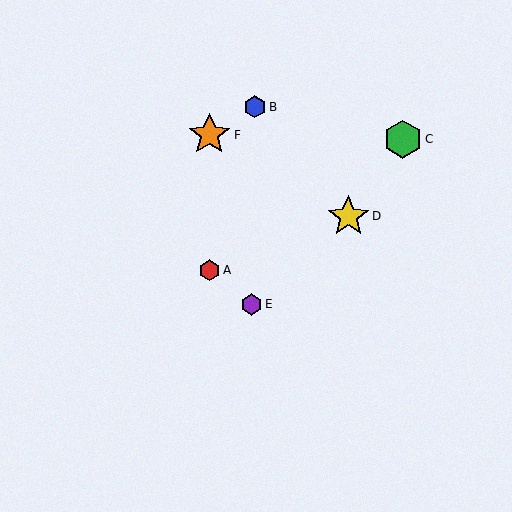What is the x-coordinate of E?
Object E is at x≈252.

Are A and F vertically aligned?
Yes, both are at x≈209.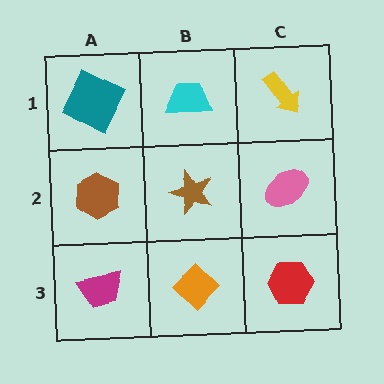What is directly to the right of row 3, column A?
An orange diamond.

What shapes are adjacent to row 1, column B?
A brown star (row 2, column B), a teal square (row 1, column A), a yellow arrow (row 1, column C).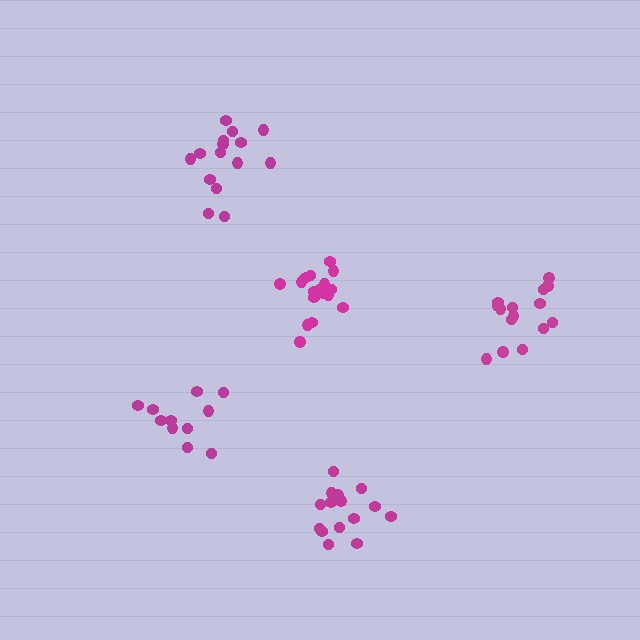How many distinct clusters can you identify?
There are 5 distinct clusters.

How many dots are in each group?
Group 1: 11 dots, Group 2: 15 dots, Group 3: 15 dots, Group 4: 15 dots, Group 5: 17 dots (73 total).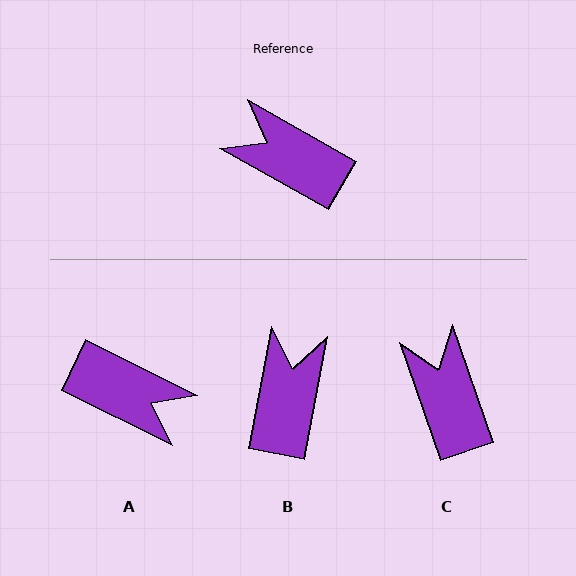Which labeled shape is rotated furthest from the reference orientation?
A, about 177 degrees away.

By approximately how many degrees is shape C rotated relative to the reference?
Approximately 41 degrees clockwise.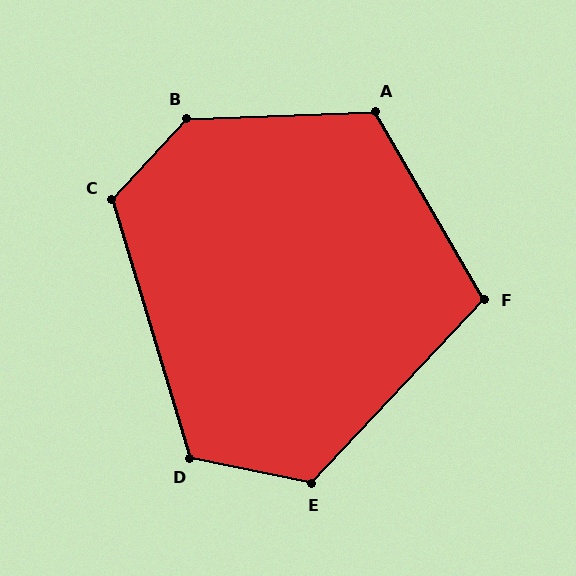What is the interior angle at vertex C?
Approximately 120 degrees (obtuse).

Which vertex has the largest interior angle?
B, at approximately 135 degrees.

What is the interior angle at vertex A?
Approximately 118 degrees (obtuse).